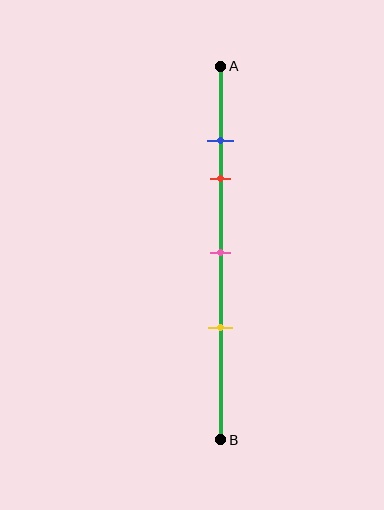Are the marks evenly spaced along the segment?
No, the marks are not evenly spaced.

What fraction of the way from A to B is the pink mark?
The pink mark is approximately 50% (0.5) of the way from A to B.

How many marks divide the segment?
There are 4 marks dividing the segment.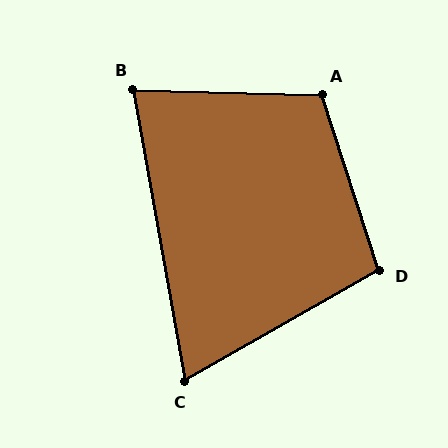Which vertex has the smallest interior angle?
C, at approximately 70 degrees.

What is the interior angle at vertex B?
Approximately 78 degrees (acute).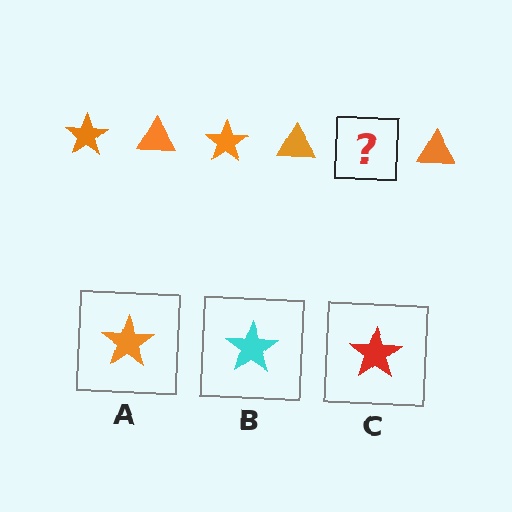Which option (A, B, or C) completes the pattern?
A.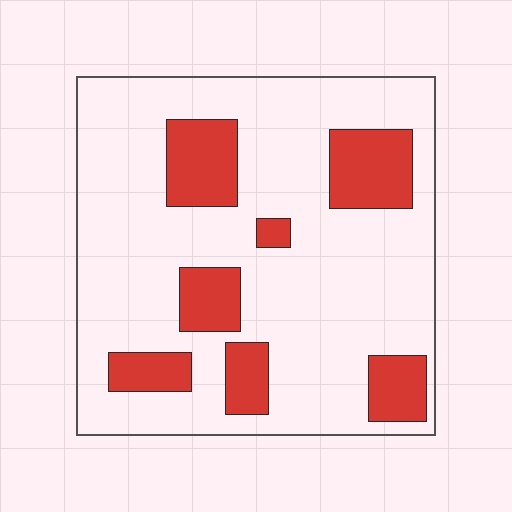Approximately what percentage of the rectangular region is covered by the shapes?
Approximately 20%.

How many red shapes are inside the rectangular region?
7.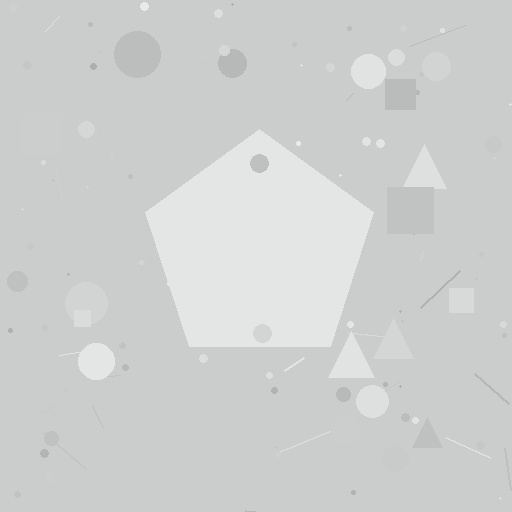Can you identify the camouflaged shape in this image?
The camouflaged shape is a pentagon.